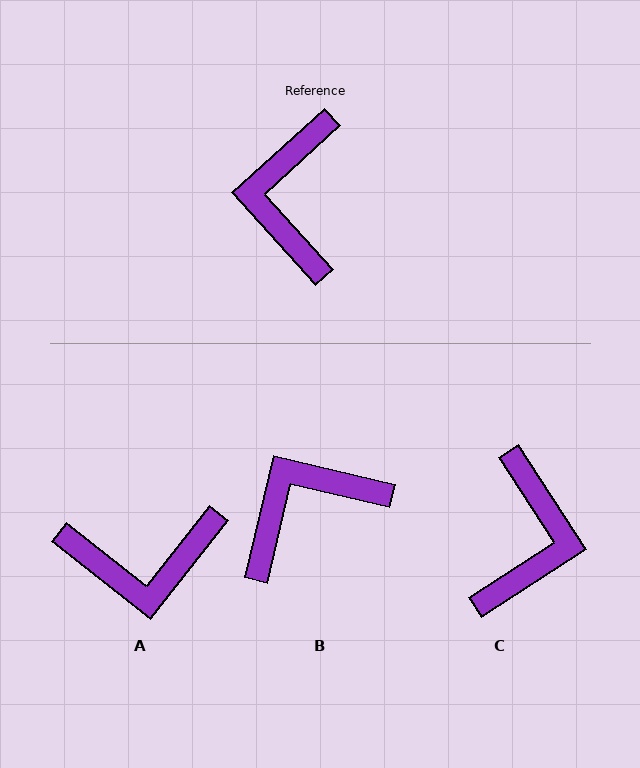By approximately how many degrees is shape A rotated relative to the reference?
Approximately 100 degrees counter-clockwise.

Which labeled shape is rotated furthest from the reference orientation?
C, about 170 degrees away.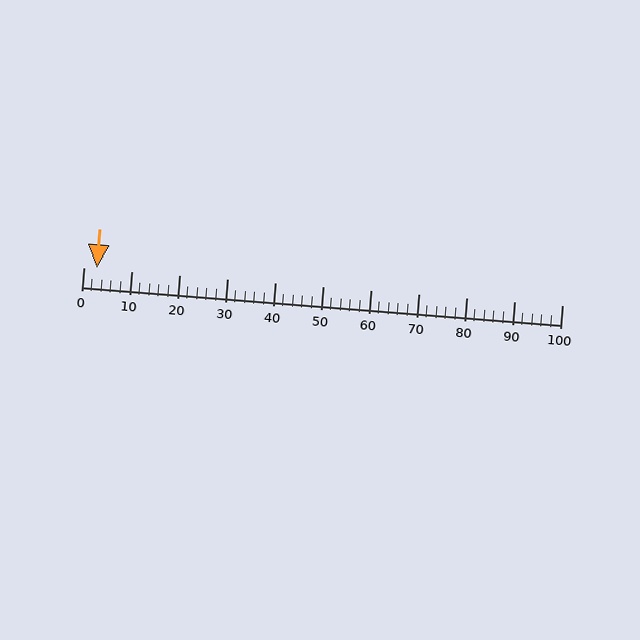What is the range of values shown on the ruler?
The ruler shows values from 0 to 100.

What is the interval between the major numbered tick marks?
The major tick marks are spaced 10 units apart.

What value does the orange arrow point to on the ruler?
The orange arrow points to approximately 3.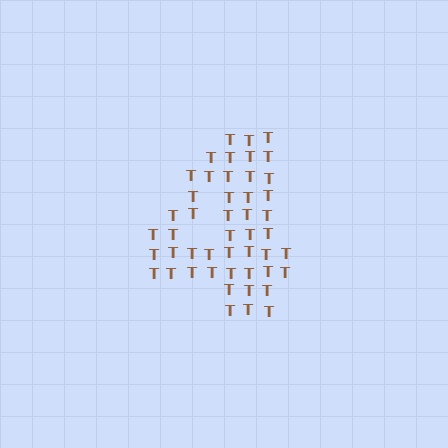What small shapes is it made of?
It is made of small letter T's.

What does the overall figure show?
The overall figure shows the digit 4.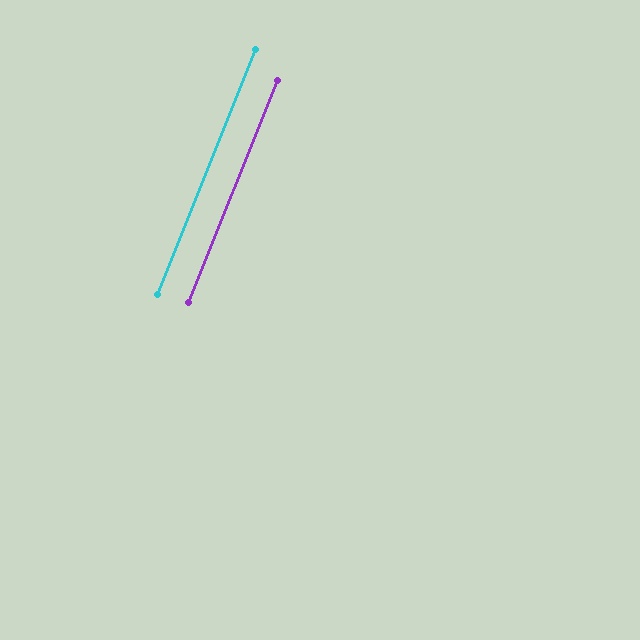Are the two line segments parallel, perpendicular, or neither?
Parallel — their directions differ by only 0.2°.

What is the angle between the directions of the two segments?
Approximately 0 degrees.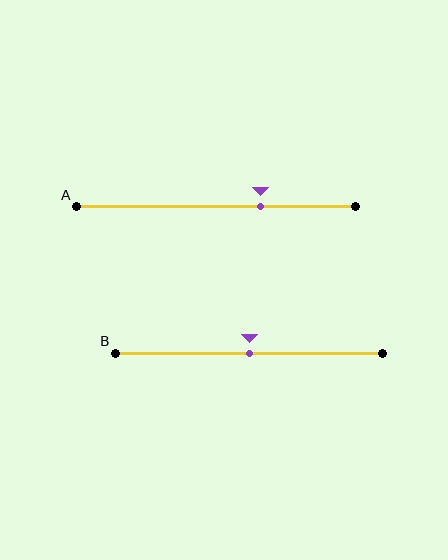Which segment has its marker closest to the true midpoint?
Segment B has its marker closest to the true midpoint.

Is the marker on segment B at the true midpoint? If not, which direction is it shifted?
Yes, the marker on segment B is at the true midpoint.